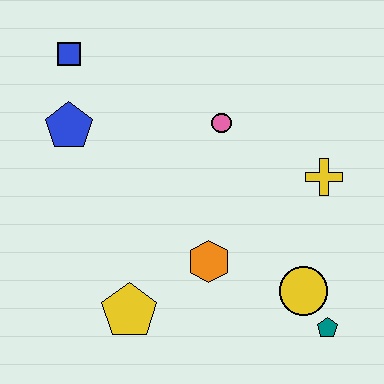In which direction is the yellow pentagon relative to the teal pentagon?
The yellow pentagon is to the left of the teal pentagon.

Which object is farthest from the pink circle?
The teal pentagon is farthest from the pink circle.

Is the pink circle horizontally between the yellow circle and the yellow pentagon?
Yes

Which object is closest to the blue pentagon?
The blue square is closest to the blue pentagon.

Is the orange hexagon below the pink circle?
Yes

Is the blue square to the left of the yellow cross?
Yes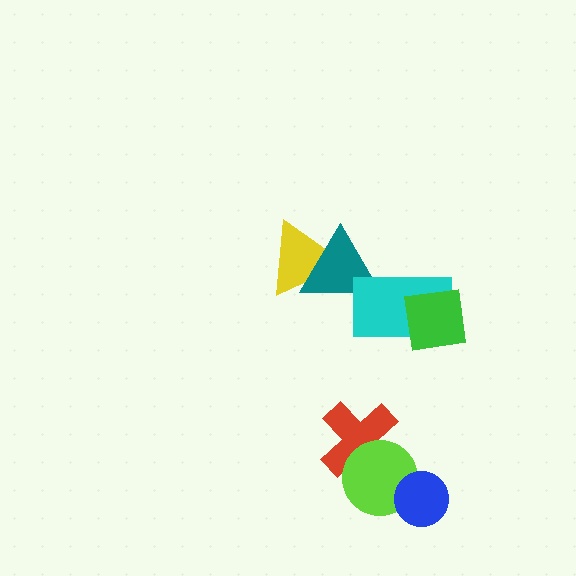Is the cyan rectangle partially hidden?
Yes, it is partially covered by another shape.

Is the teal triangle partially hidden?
Yes, it is partially covered by another shape.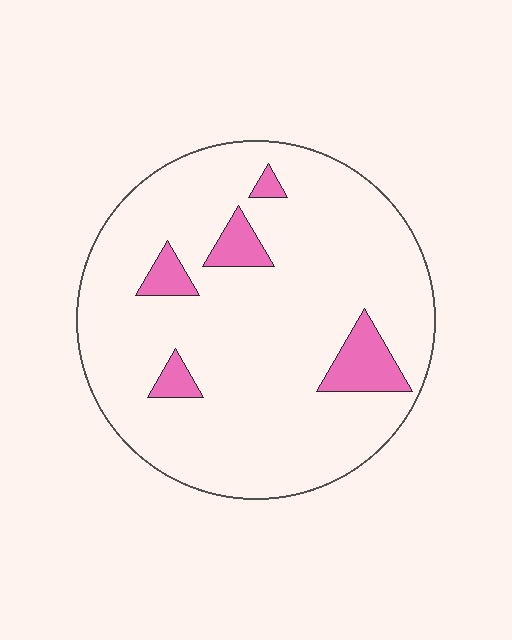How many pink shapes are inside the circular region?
5.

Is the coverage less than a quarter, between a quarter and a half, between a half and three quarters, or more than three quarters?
Less than a quarter.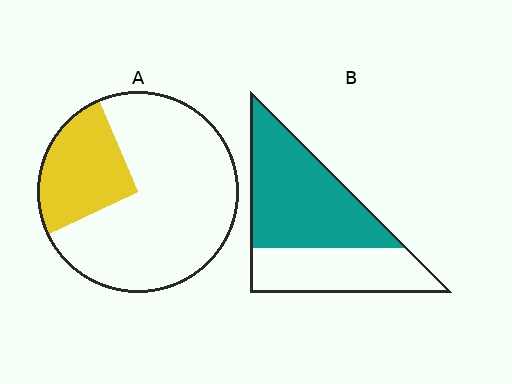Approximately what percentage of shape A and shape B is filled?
A is approximately 25% and B is approximately 60%.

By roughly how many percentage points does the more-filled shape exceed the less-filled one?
By roughly 35 percentage points (B over A).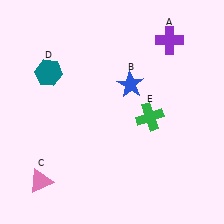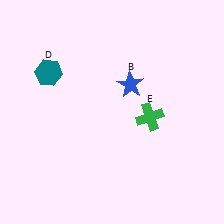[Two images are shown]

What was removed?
The pink triangle (C), the purple cross (A) were removed in Image 2.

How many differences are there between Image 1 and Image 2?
There are 2 differences between the two images.